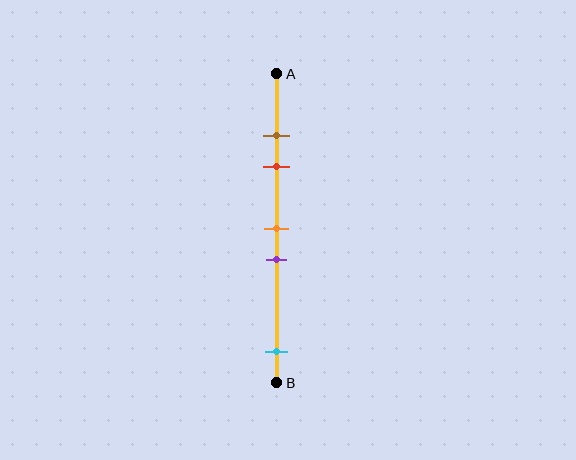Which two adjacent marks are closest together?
The brown and red marks are the closest adjacent pair.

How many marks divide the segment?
There are 5 marks dividing the segment.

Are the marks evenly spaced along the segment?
No, the marks are not evenly spaced.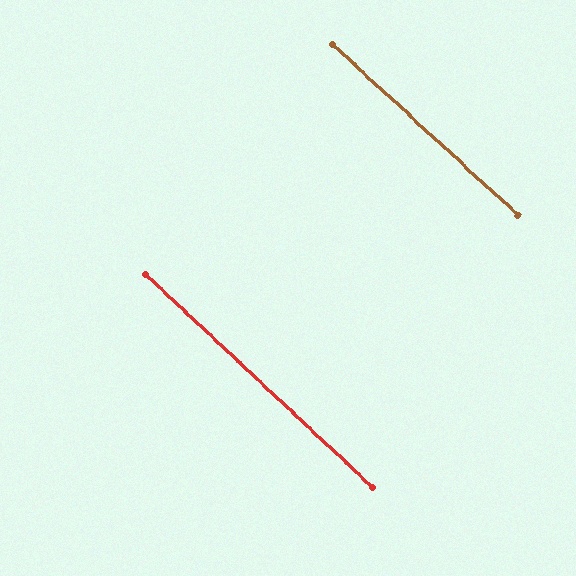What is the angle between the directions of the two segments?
Approximately 1 degree.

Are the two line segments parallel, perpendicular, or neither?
Parallel — their directions differ by only 0.6°.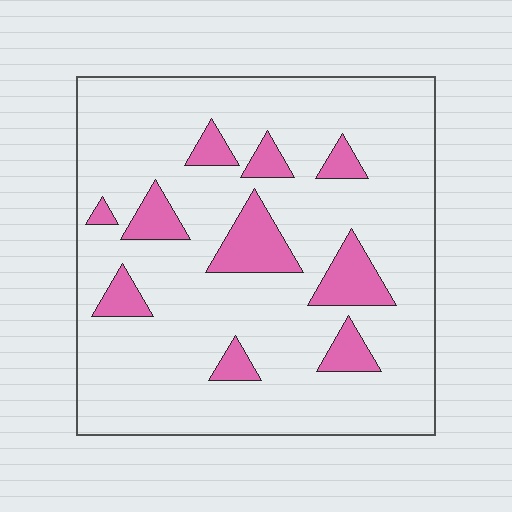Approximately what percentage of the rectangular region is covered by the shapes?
Approximately 15%.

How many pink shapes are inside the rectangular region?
10.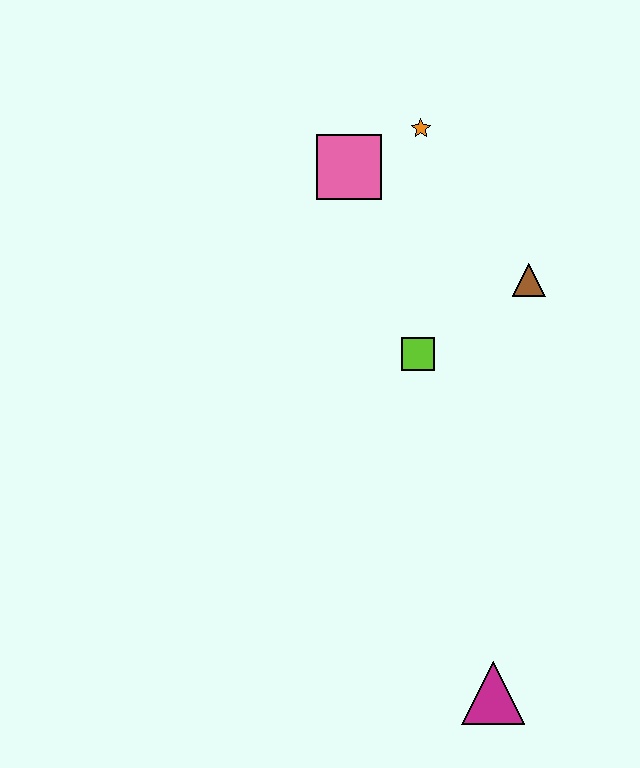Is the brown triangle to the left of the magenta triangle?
No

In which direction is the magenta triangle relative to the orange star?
The magenta triangle is below the orange star.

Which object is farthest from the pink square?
The magenta triangle is farthest from the pink square.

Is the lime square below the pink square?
Yes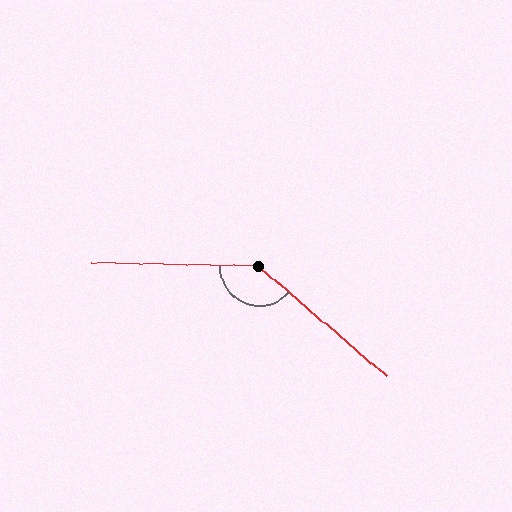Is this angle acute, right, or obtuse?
It is obtuse.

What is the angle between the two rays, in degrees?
Approximately 141 degrees.